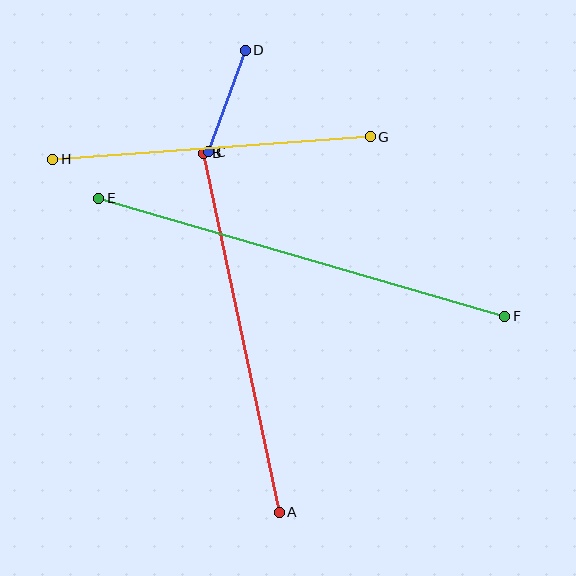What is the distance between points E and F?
The distance is approximately 422 pixels.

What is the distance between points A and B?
The distance is approximately 367 pixels.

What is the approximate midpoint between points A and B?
The midpoint is at approximately (241, 333) pixels.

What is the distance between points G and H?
The distance is approximately 318 pixels.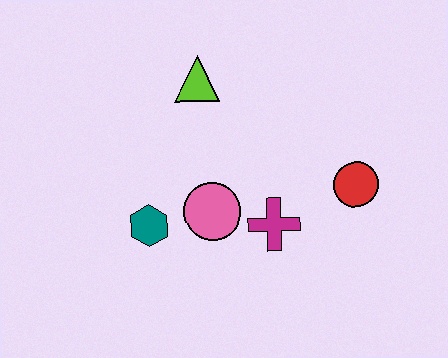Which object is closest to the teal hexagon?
The pink circle is closest to the teal hexagon.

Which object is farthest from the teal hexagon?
The red circle is farthest from the teal hexagon.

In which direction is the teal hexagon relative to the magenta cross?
The teal hexagon is to the left of the magenta cross.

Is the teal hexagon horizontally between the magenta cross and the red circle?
No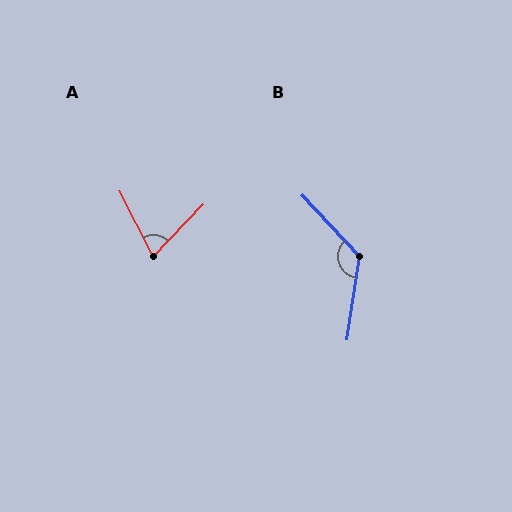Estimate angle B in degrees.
Approximately 128 degrees.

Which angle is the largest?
B, at approximately 128 degrees.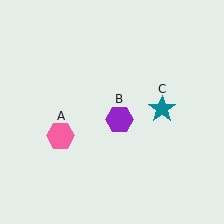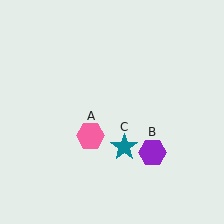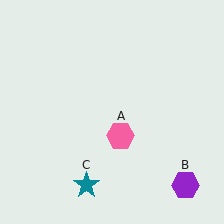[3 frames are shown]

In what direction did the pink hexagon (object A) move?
The pink hexagon (object A) moved right.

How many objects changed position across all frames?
3 objects changed position: pink hexagon (object A), purple hexagon (object B), teal star (object C).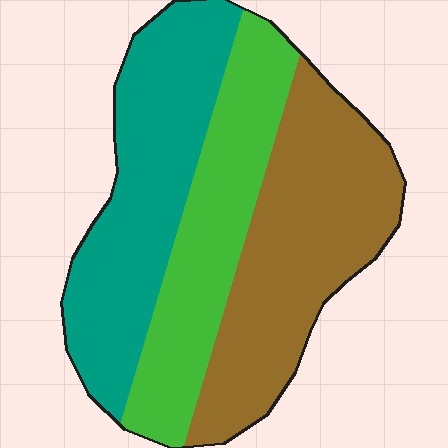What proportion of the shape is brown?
Brown covers around 35% of the shape.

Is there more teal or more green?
Teal.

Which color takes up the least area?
Green, at roughly 30%.